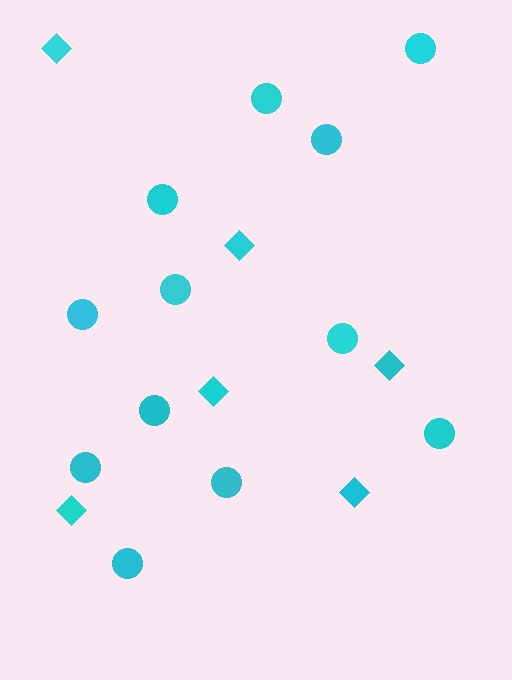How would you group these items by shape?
There are 2 groups: one group of circles (12) and one group of diamonds (6).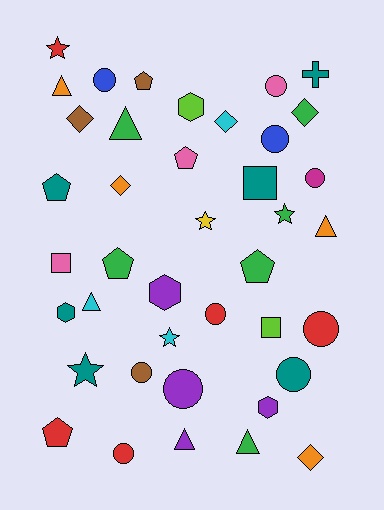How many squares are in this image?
There are 3 squares.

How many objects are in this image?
There are 40 objects.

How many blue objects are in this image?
There are 2 blue objects.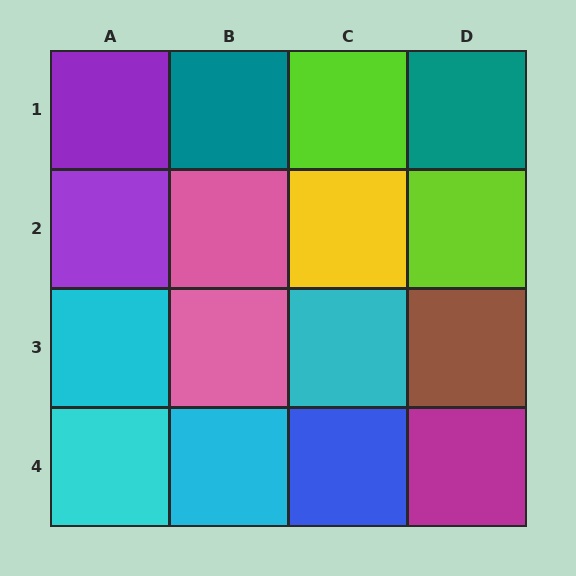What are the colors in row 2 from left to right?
Purple, pink, yellow, lime.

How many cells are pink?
2 cells are pink.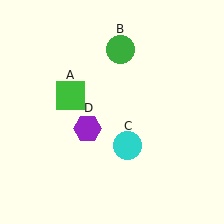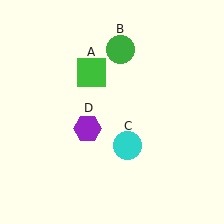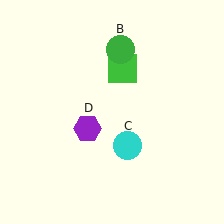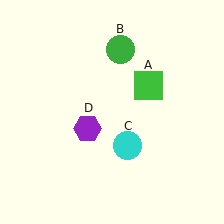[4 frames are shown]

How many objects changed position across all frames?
1 object changed position: green square (object A).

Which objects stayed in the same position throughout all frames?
Green circle (object B) and cyan circle (object C) and purple hexagon (object D) remained stationary.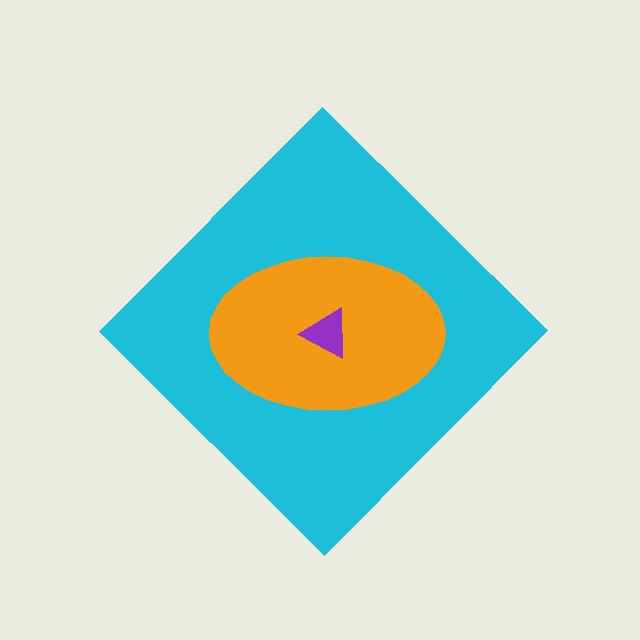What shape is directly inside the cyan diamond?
The orange ellipse.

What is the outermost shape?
The cyan diamond.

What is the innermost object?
The purple triangle.